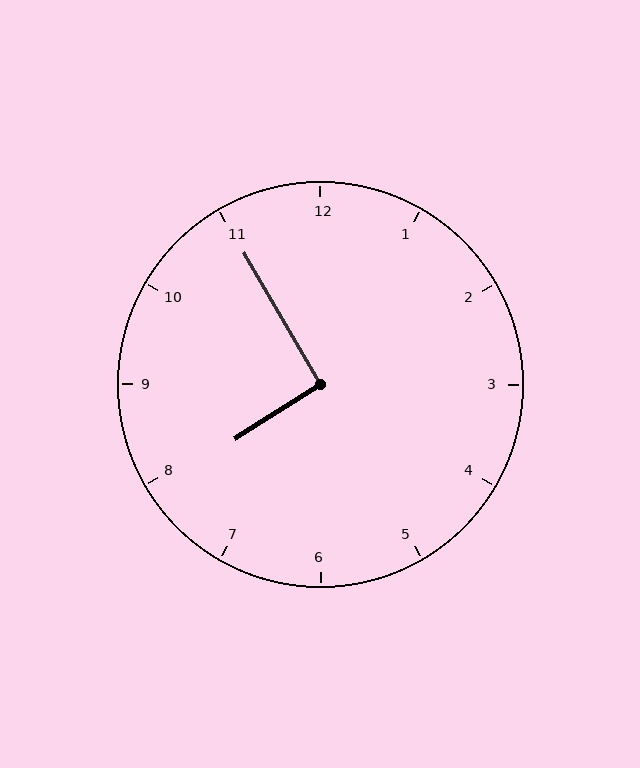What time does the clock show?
7:55.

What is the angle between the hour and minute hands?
Approximately 92 degrees.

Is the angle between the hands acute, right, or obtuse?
It is right.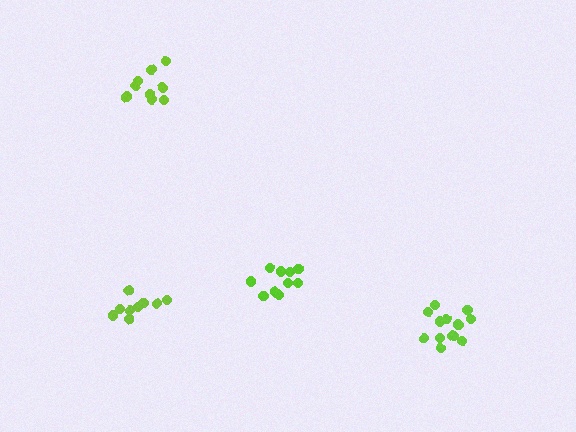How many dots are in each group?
Group 1: 10 dots, Group 2: 9 dots, Group 3: 14 dots, Group 4: 11 dots (44 total).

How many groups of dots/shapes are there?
There are 4 groups.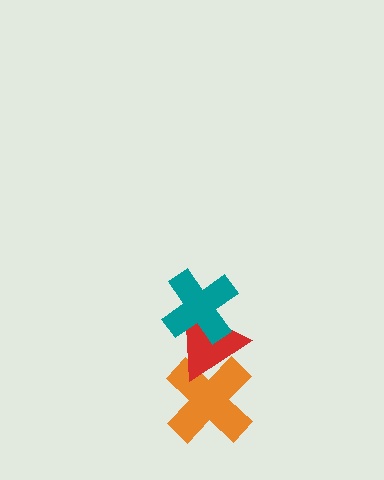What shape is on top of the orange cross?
The red triangle is on top of the orange cross.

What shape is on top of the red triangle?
The teal cross is on top of the red triangle.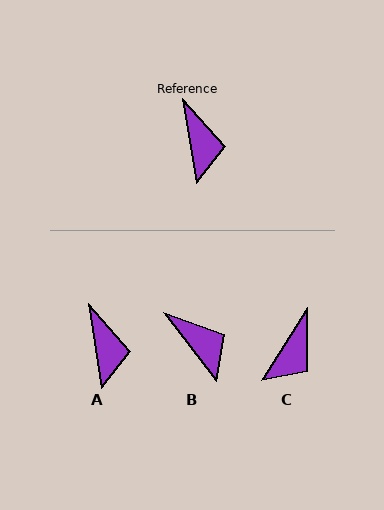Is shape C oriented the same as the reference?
No, it is off by about 41 degrees.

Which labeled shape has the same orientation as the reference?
A.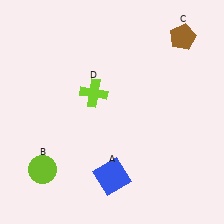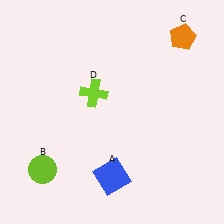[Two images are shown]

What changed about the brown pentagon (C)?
In Image 1, C is brown. In Image 2, it changed to orange.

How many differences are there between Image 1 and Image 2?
There is 1 difference between the two images.